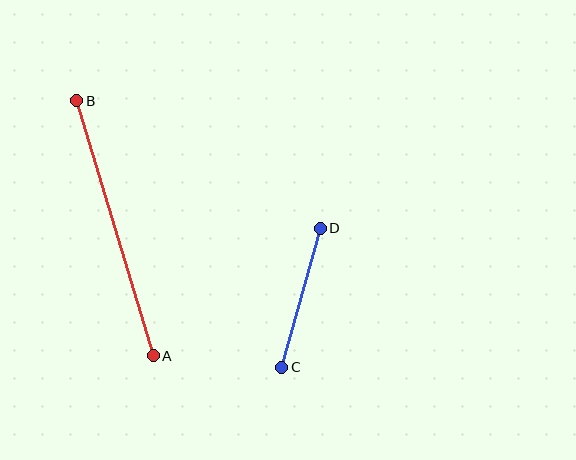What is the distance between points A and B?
The distance is approximately 266 pixels.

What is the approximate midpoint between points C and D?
The midpoint is at approximately (301, 298) pixels.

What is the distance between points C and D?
The distance is approximately 144 pixels.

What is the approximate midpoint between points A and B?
The midpoint is at approximately (115, 228) pixels.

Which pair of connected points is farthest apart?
Points A and B are farthest apart.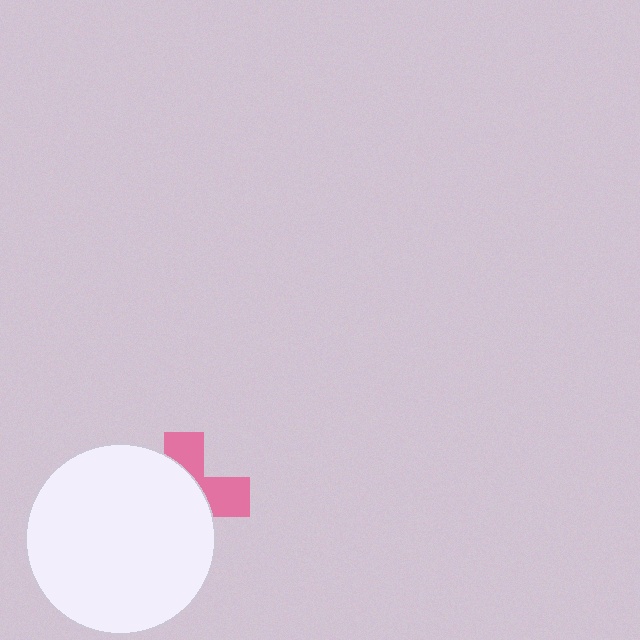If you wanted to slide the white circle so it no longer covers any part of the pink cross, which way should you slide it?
Slide it left — that is the most direct way to separate the two shapes.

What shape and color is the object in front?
The object in front is a white circle.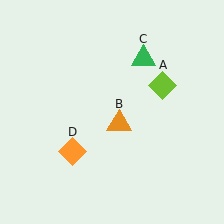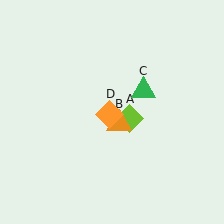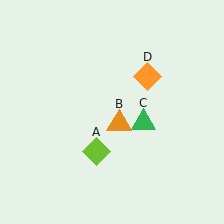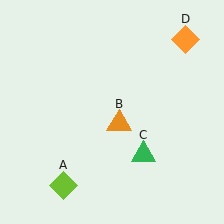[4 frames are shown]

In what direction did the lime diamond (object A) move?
The lime diamond (object A) moved down and to the left.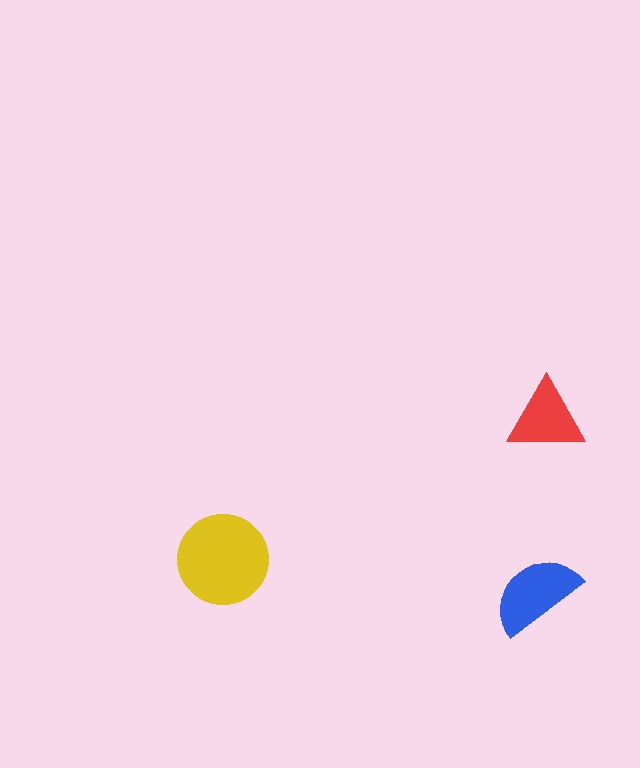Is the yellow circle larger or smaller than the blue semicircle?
Larger.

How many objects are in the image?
There are 3 objects in the image.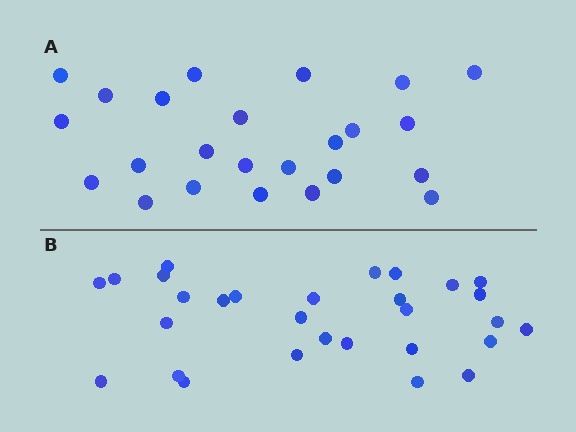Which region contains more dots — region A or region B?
Region B (the bottom region) has more dots.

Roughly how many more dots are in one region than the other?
Region B has about 5 more dots than region A.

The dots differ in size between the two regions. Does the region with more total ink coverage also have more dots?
No. Region A has more total ink coverage because its dots are larger, but region B actually contains more individual dots. Total area can be misleading — the number of items is what matters here.